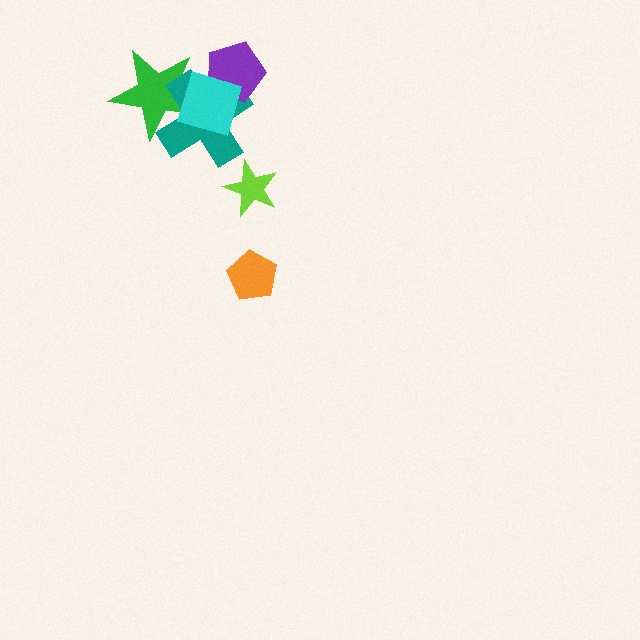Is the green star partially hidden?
Yes, it is partially covered by another shape.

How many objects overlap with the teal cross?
3 objects overlap with the teal cross.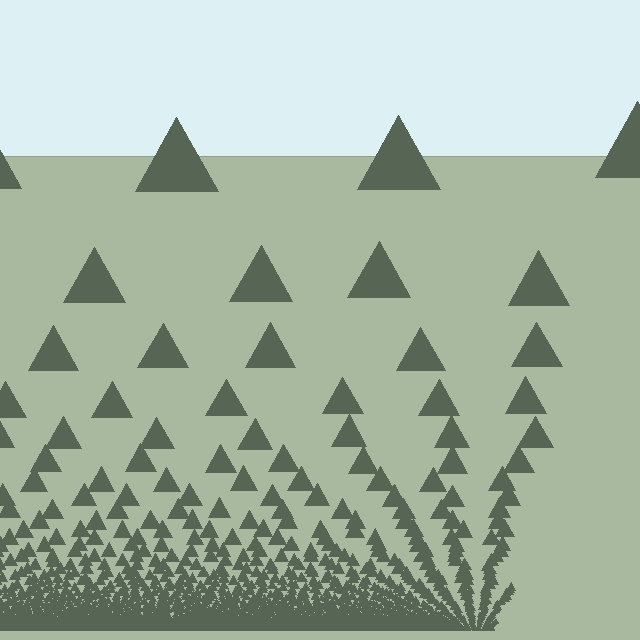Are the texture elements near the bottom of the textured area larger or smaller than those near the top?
Smaller. The gradient is inverted — elements near the bottom are smaller and denser.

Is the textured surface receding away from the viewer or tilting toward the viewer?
The surface appears to tilt toward the viewer. Texture elements get larger and sparser toward the top.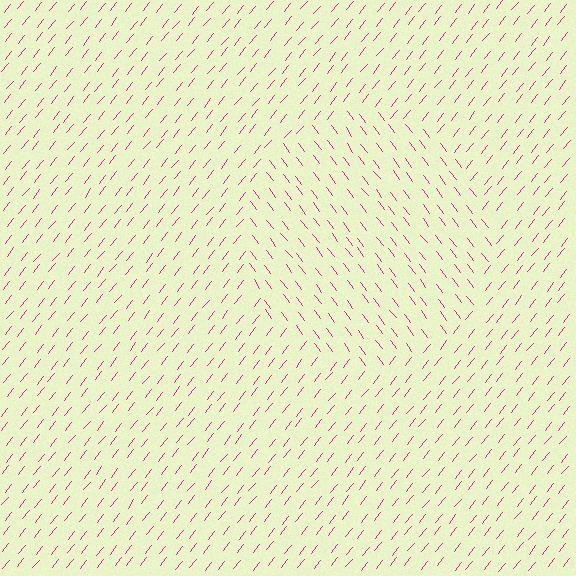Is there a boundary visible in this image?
Yes, there is a texture boundary formed by a change in line orientation.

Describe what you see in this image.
The image is filled with small magenta line segments. A circle region in the image has lines oriented differently from the surrounding lines, creating a visible texture boundary.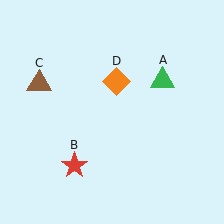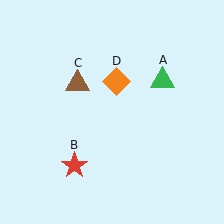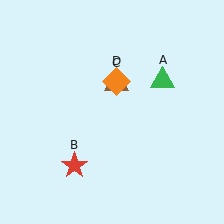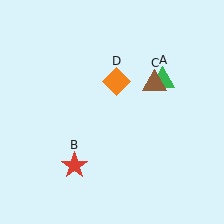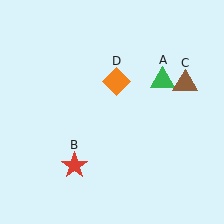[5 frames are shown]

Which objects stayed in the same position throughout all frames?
Green triangle (object A) and red star (object B) and orange diamond (object D) remained stationary.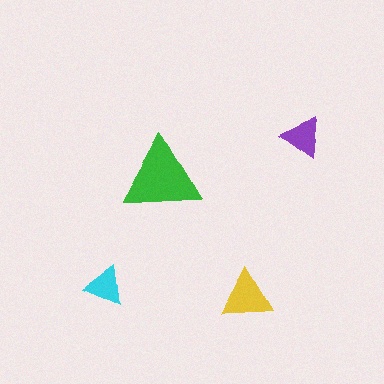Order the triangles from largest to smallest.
the green one, the yellow one, the purple one, the cyan one.